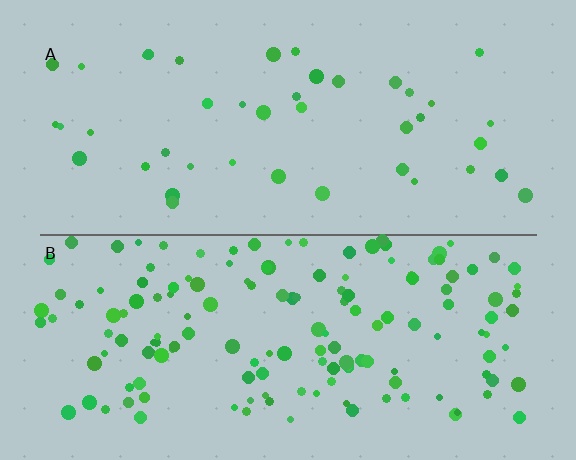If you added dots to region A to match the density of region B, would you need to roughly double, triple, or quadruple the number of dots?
Approximately quadruple.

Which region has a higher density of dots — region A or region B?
B (the bottom).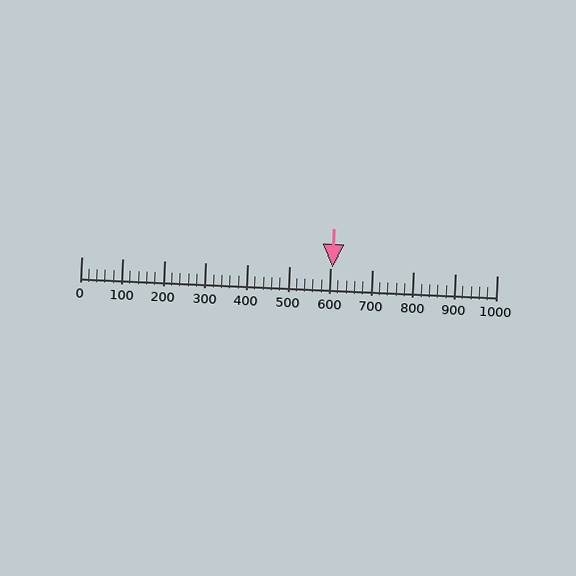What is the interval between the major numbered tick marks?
The major tick marks are spaced 100 units apart.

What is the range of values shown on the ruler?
The ruler shows values from 0 to 1000.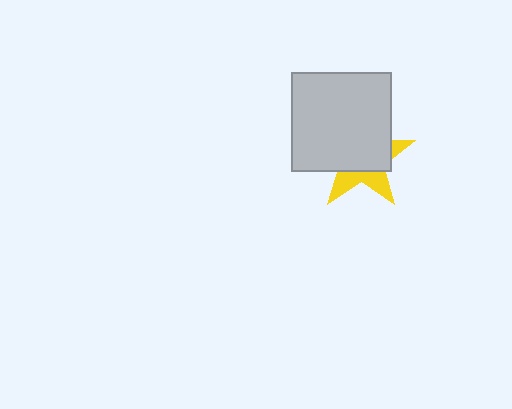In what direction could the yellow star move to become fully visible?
The yellow star could move toward the lower-right. That would shift it out from behind the light gray square entirely.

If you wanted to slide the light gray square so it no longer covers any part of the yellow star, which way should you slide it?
Slide it toward the upper-left — that is the most direct way to separate the two shapes.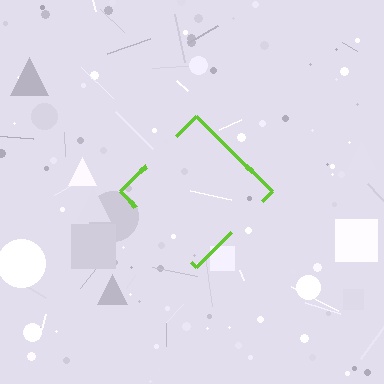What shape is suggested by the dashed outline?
The dashed outline suggests a diamond.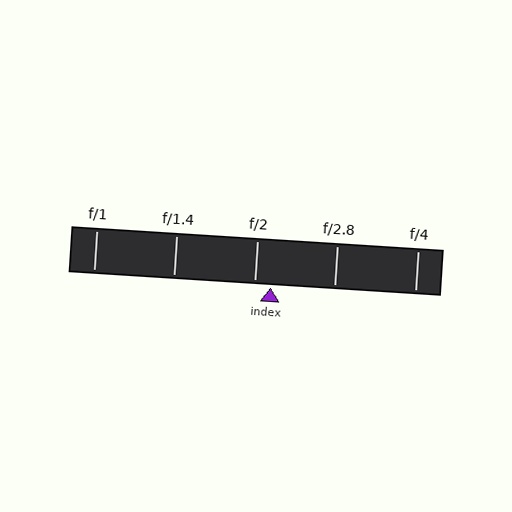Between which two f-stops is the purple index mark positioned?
The index mark is between f/2 and f/2.8.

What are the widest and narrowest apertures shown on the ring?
The widest aperture shown is f/1 and the narrowest is f/4.